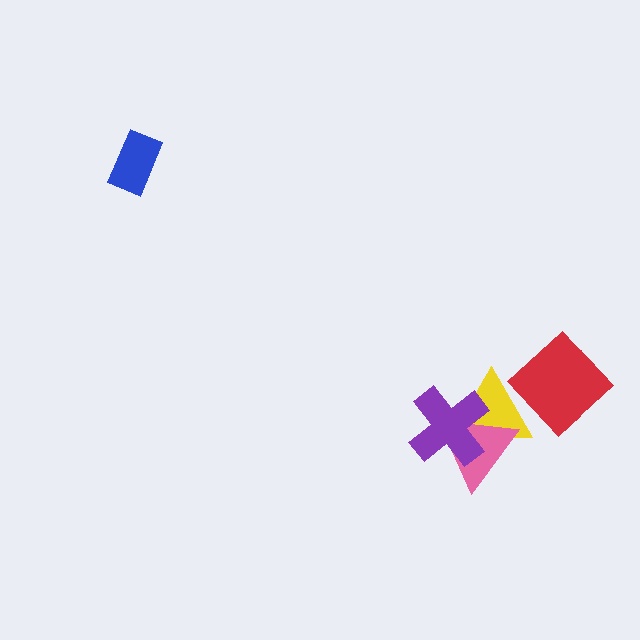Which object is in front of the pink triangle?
The purple cross is in front of the pink triangle.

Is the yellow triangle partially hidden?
Yes, it is partially covered by another shape.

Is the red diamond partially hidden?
No, no other shape covers it.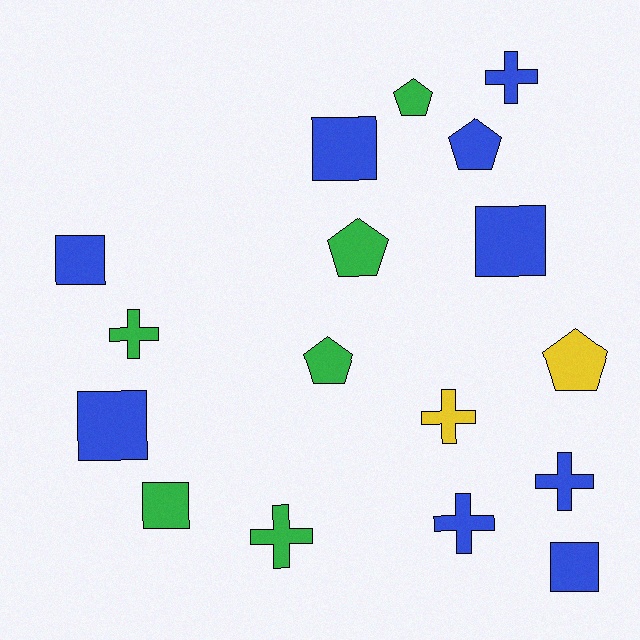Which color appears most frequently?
Blue, with 9 objects.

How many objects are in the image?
There are 17 objects.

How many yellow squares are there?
There are no yellow squares.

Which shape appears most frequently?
Cross, with 6 objects.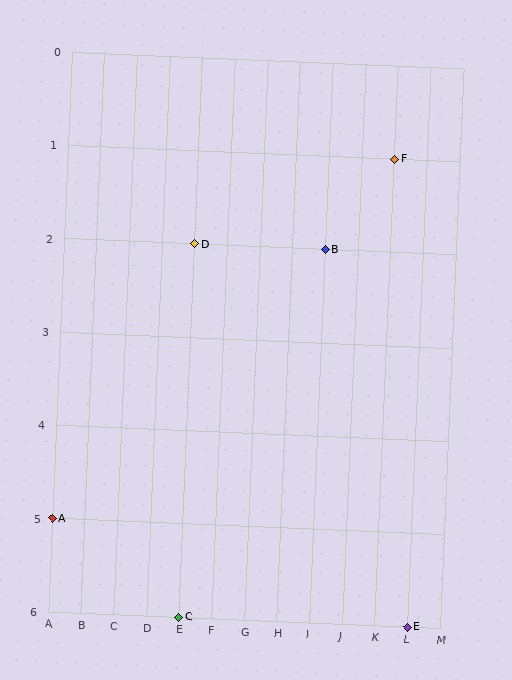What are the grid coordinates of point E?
Point E is at grid coordinates (L, 6).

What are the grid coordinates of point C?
Point C is at grid coordinates (E, 6).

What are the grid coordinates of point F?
Point F is at grid coordinates (K, 1).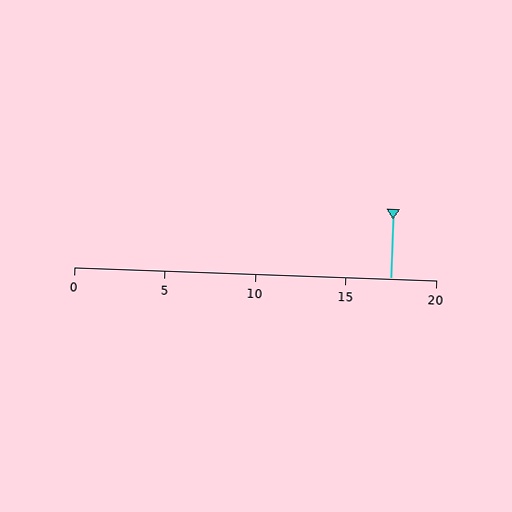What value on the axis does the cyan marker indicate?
The marker indicates approximately 17.5.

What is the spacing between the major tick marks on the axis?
The major ticks are spaced 5 apart.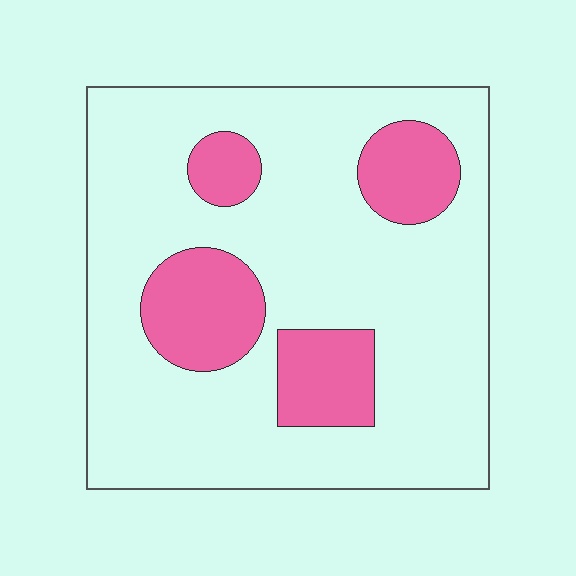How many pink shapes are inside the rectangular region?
4.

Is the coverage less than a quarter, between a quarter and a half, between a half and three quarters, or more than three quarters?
Less than a quarter.